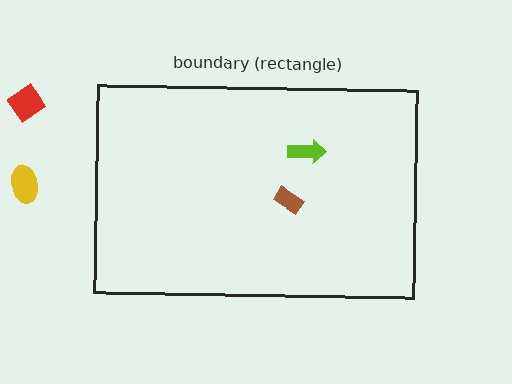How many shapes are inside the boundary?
2 inside, 2 outside.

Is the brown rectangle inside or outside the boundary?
Inside.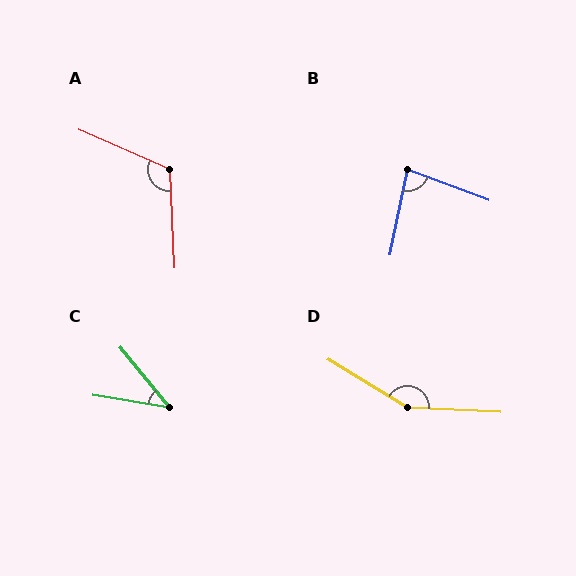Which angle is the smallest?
C, at approximately 42 degrees.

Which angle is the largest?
D, at approximately 152 degrees.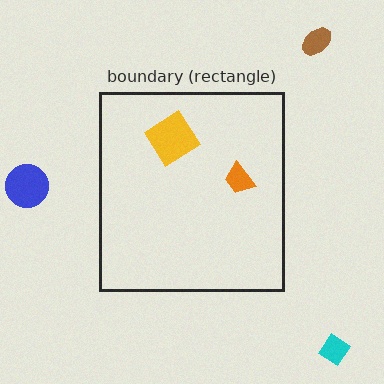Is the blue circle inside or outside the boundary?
Outside.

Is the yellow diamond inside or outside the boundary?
Inside.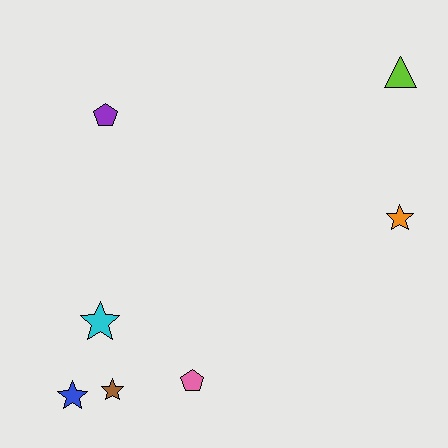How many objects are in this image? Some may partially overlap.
There are 7 objects.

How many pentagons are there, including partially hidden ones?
There are 2 pentagons.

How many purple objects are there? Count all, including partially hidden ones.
There is 1 purple object.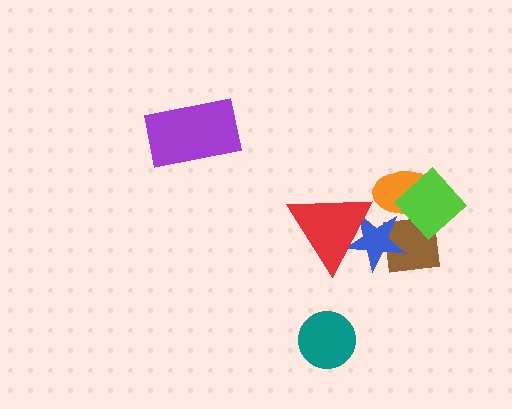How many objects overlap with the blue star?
3 objects overlap with the blue star.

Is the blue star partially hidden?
Yes, it is partially covered by another shape.